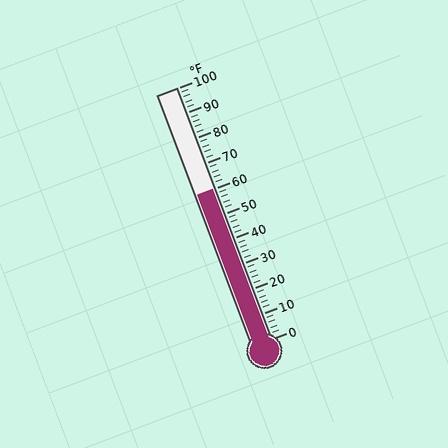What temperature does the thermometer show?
The thermometer shows approximately 60°F.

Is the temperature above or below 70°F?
The temperature is below 70°F.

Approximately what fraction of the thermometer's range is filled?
The thermometer is filled to approximately 60% of its range.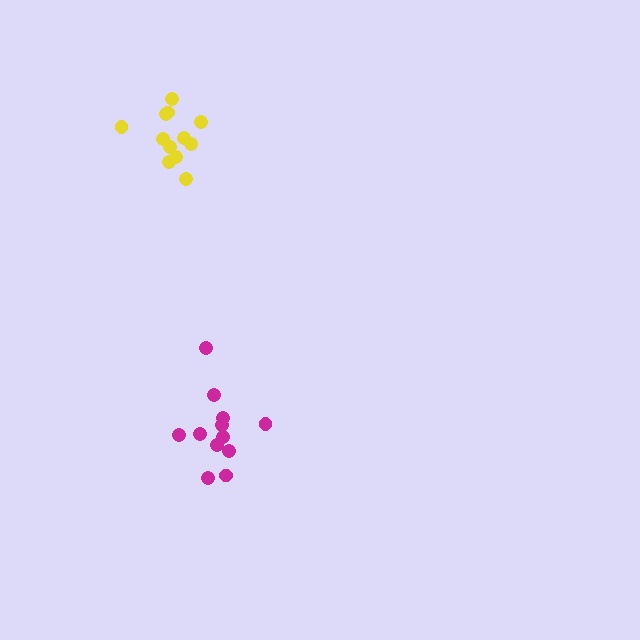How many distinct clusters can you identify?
There are 2 distinct clusters.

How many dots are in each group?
Group 1: 12 dots, Group 2: 12 dots (24 total).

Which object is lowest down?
The magenta cluster is bottommost.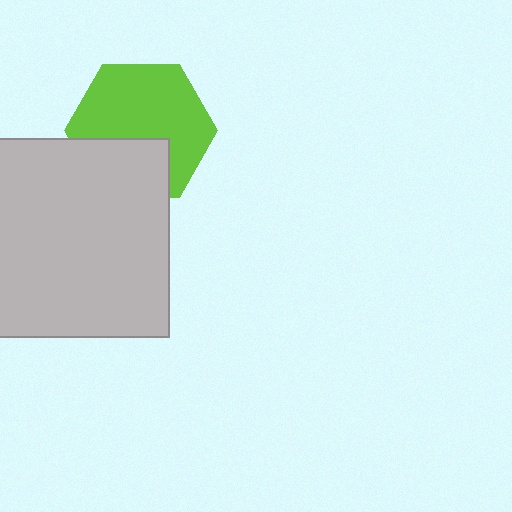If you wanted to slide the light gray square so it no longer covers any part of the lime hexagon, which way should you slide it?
Slide it down — that is the most direct way to separate the two shapes.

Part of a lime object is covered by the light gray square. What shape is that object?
It is a hexagon.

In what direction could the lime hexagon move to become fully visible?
The lime hexagon could move up. That would shift it out from behind the light gray square entirely.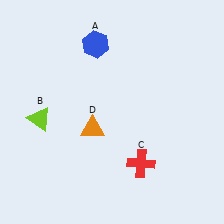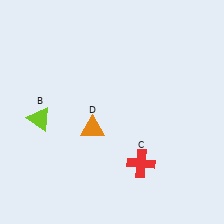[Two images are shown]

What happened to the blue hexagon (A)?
The blue hexagon (A) was removed in Image 2. It was in the top-left area of Image 1.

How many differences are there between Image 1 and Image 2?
There is 1 difference between the two images.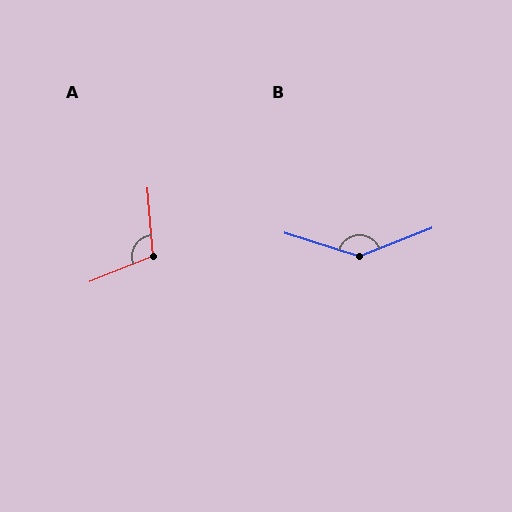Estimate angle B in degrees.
Approximately 141 degrees.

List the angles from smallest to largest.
A (107°), B (141°).